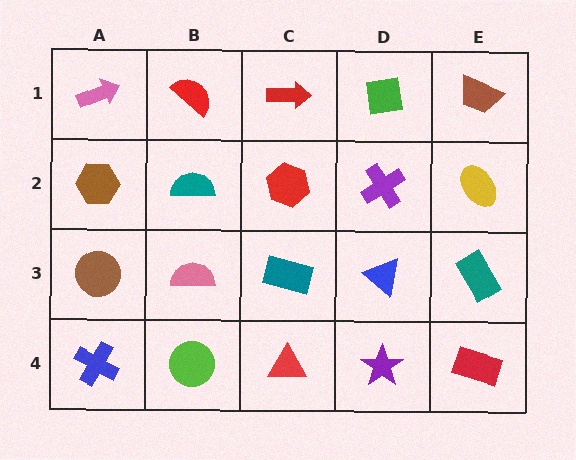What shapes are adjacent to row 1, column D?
A purple cross (row 2, column D), a red arrow (row 1, column C), a brown trapezoid (row 1, column E).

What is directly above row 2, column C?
A red arrow.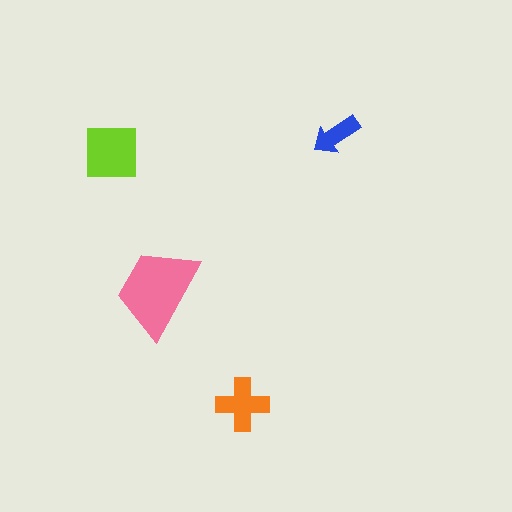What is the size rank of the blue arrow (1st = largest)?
4th.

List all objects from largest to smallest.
The pink trapezoid, the lime square, the orange cross, the blue arrow.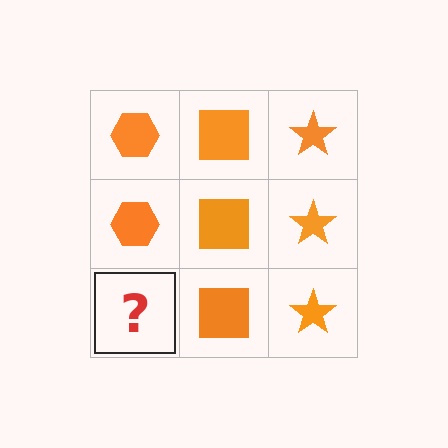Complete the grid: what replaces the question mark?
The question mark should be replaced with an orange hexagon.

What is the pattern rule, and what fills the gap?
The rule is that each column has a consistent shape. The gap should be filled with an orange hexagon.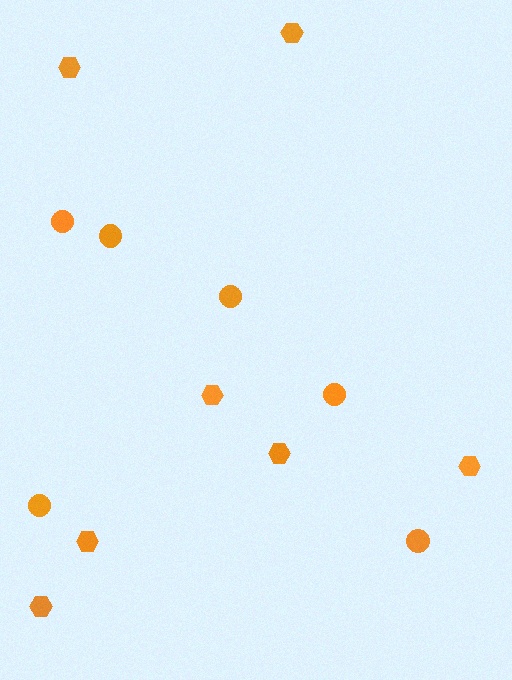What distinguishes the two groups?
There are 2 groups: one group of circles (6) and one group of hexagons (7).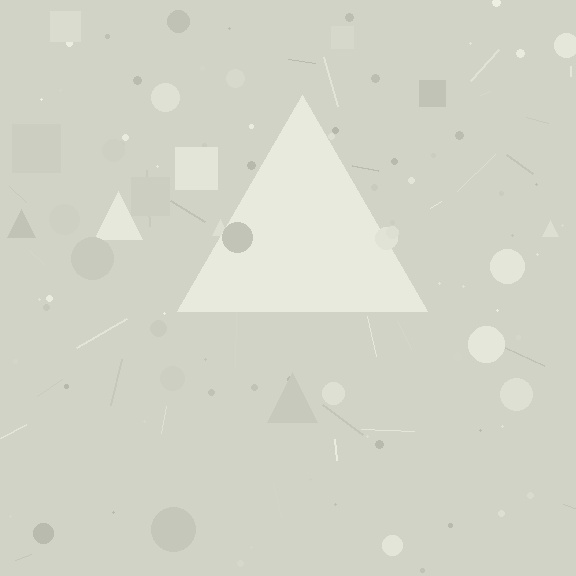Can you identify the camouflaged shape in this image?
The camouflaged shape is a triangle.